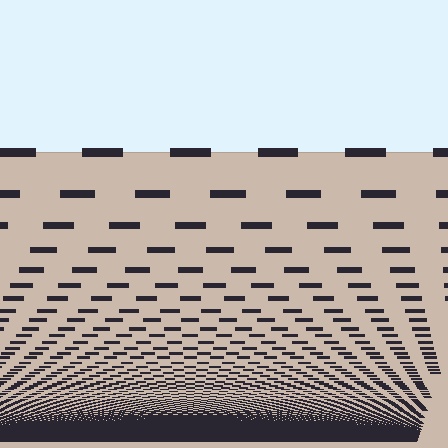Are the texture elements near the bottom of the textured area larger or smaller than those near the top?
Smaller. The gradient is inverted — elements near the bottom are smaller and denser.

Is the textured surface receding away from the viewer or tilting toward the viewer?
The surface appears to tilt toward the viewer. Texture elements get larger and sparser toward the top.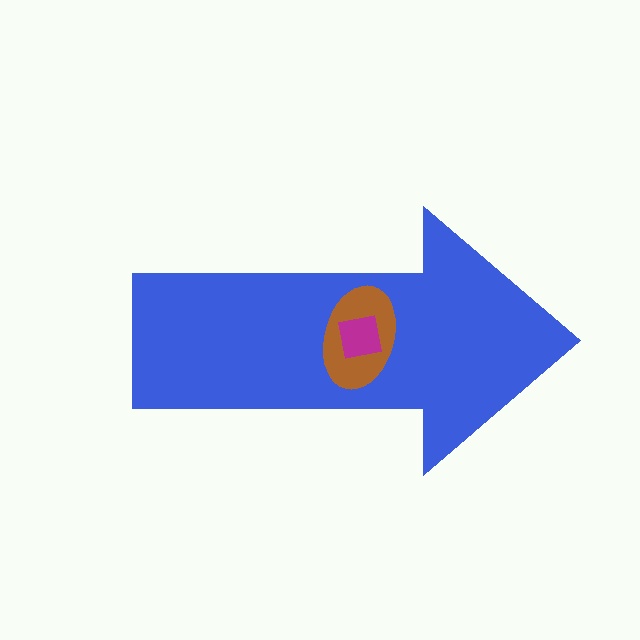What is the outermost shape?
The blue arrow.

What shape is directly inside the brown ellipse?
The magenta square.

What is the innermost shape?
The magenta square.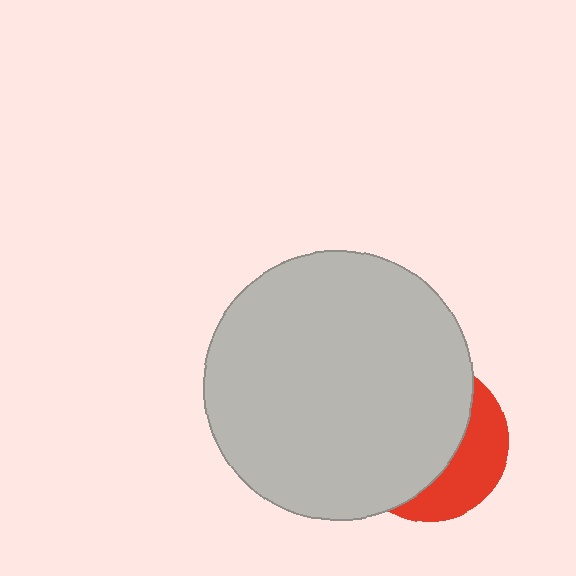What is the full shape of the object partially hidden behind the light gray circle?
The partially hidden object is a red circle.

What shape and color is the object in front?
The object in front is a light gray circle.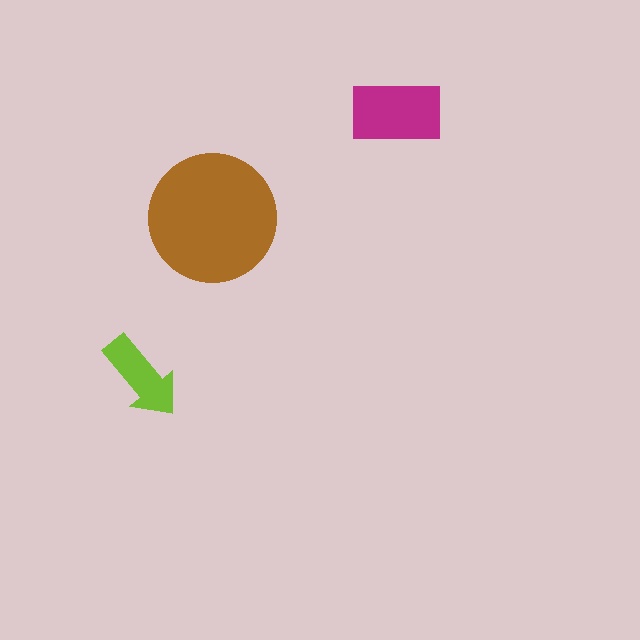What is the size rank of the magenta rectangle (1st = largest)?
2nd.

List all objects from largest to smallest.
The brown circle, the magenta rectangle, the lime arrow.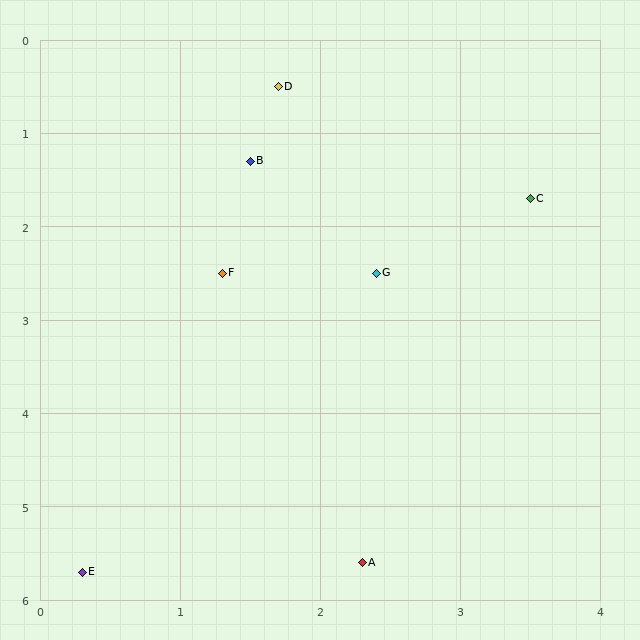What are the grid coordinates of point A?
Point A is at approximately (2.3, 5.6).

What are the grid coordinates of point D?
Point D is at approximately (1.7, 0.5).